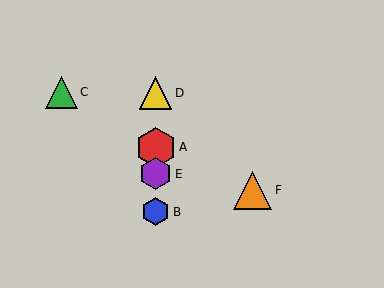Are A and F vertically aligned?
No, A is at x≈156 and F is at x≈253.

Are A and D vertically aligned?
Yes, both are at x≈156.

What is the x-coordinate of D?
Object D is at x≈156.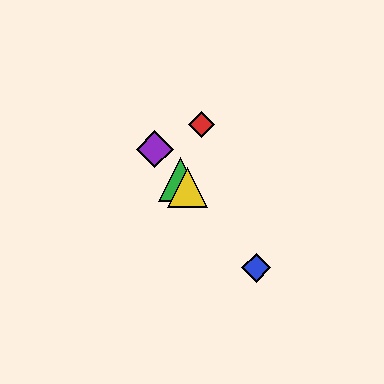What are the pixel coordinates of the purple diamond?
The purple diamond is at (155, 149).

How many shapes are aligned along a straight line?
4 shapes (the blue diamond, the green triangle, the yellow triangle, the purple diamond) are aligned along a straight line.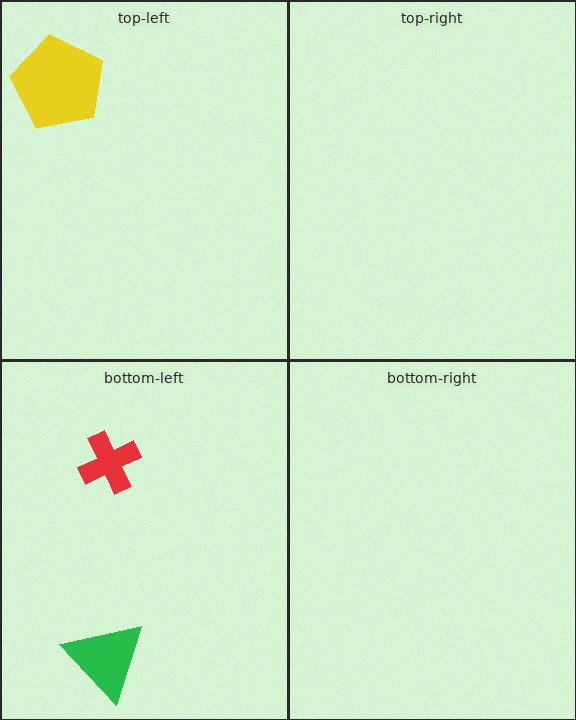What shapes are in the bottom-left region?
The red cross, the green triangle.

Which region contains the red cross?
The bottom-left region.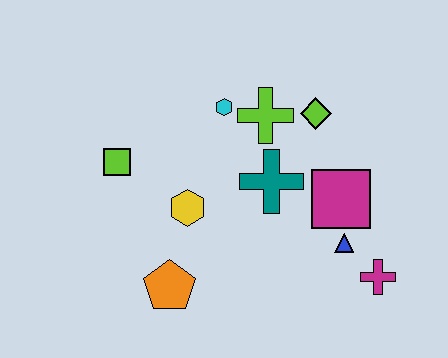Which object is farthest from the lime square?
The magenta cross is farthest from the lime square.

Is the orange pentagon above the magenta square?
No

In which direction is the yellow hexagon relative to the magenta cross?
The yellow hexagon is to the left of the magenta cross.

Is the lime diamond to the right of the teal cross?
Yes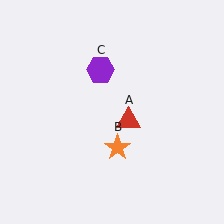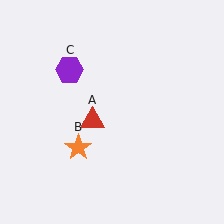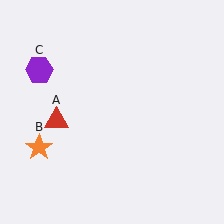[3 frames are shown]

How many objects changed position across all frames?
3 objects changed position: red triangle (object A), orange star (object B), purple hexagon (object C).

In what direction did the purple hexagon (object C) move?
The purple hexagon (object C) moved left.